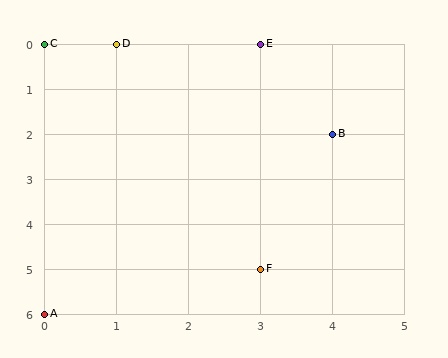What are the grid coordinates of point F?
Point F is at grid coordinates (3, 5).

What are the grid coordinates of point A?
Point A is at grid coordinates (0, 6).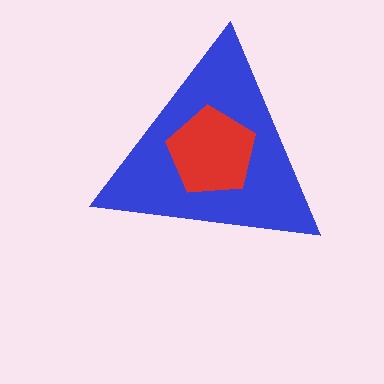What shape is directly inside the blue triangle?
The red pentagon.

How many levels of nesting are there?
2.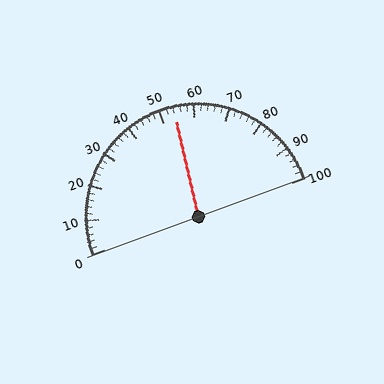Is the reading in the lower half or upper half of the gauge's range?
The reading is in the upper half of the range (0 to 100).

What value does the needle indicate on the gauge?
The needle indicates approximately 54.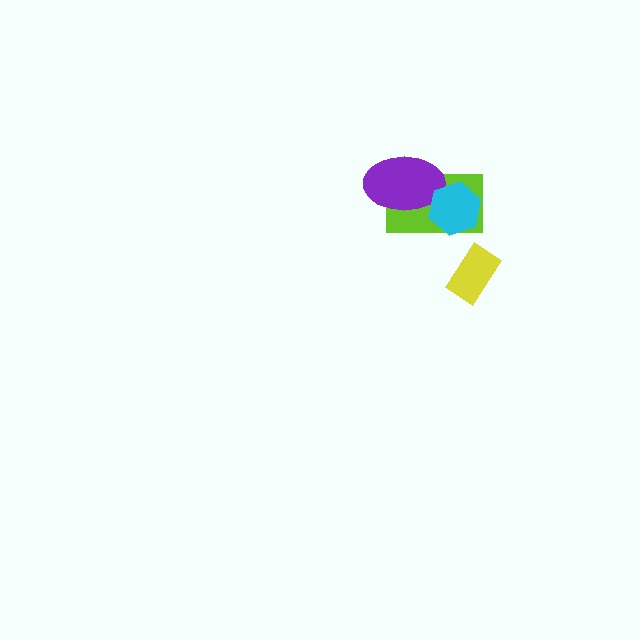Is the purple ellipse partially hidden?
Yes, it is partially covered by another shape.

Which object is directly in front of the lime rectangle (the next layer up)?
The purple ellipse is directly in front of the lime rectangle.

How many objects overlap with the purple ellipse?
2 objects overlap with the purple ellipse.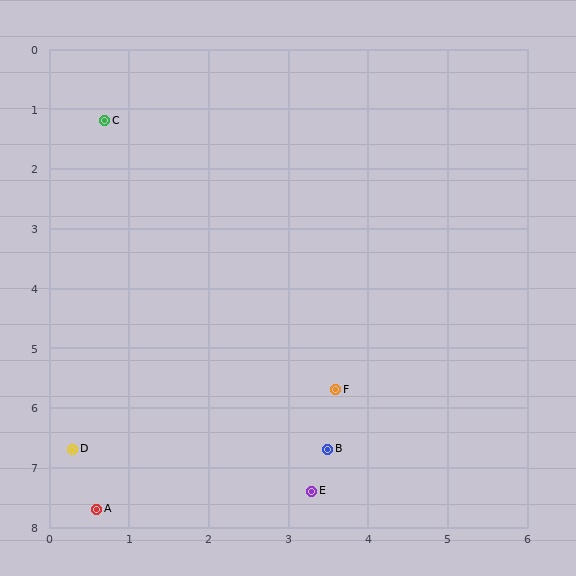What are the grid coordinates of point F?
Point F is at approximately (3.6, 5.7).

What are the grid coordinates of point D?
Point D is at approximately (0.3, 6.7).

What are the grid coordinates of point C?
Point C is at approximately (0.7, 1.2).